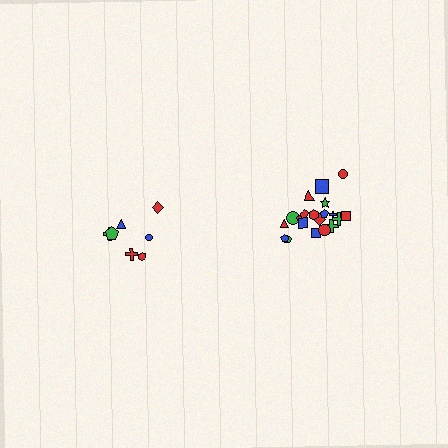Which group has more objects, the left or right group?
The right group.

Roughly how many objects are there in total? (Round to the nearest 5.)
Roughly 30 objects in total.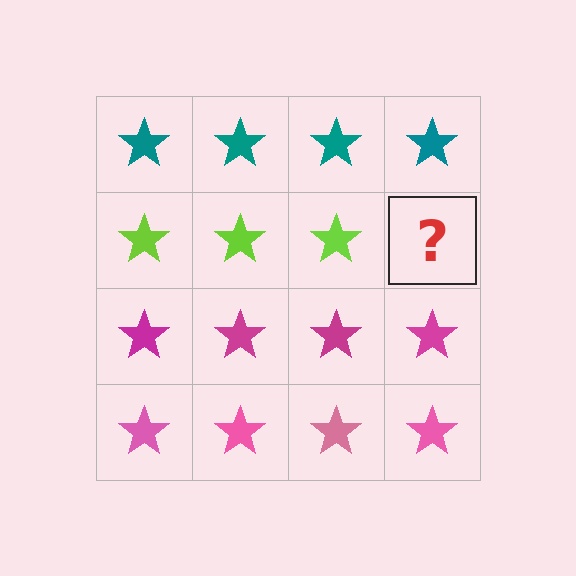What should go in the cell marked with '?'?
The missing cell should contain a lime star.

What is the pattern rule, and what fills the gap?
The rule is that each row has a consistent color. The gap should be filled with a lime star.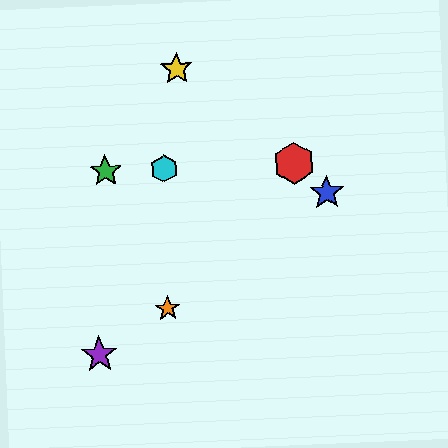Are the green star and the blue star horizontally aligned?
No, the green star is at y≈171 and the blue star is at y≈193.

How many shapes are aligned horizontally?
3 shapes (the red hexagon, the green star, the cyan hexagon) are aligned horizontally.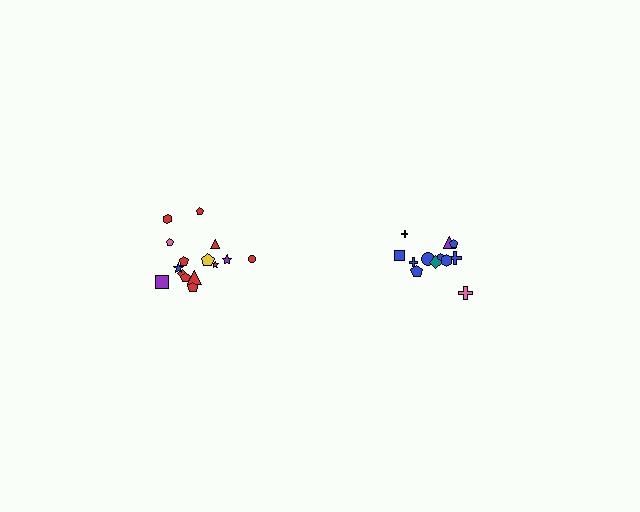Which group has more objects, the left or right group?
The left group.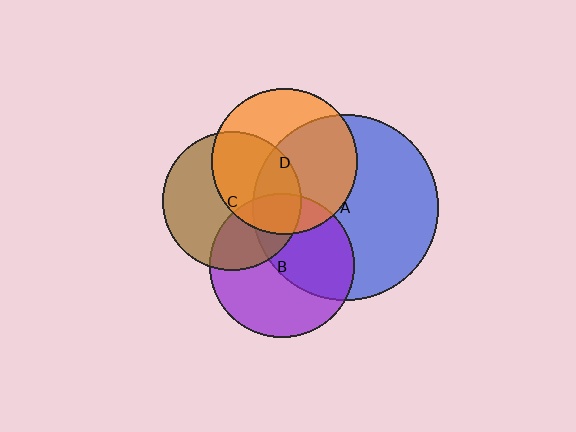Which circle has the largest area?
Circle A (blue).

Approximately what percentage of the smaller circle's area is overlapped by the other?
Approximately 30%.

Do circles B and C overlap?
Yes.